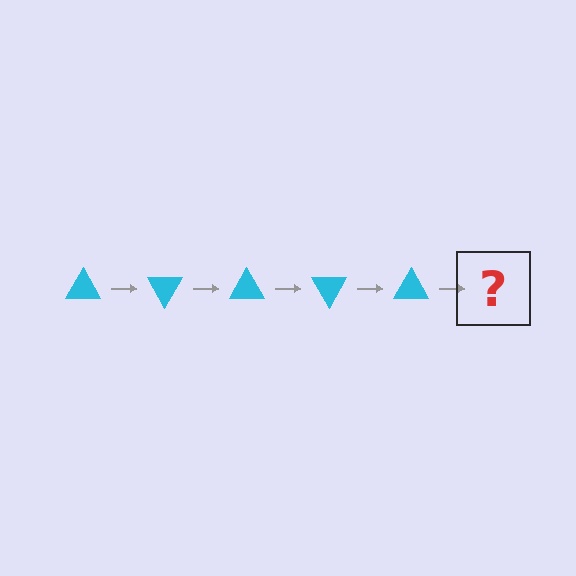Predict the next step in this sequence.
The next step is a cyan triangle rotated 300 degrees.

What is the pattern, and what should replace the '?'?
The pattern is that the triangle rotates 60 degrees each step. The '?' should be a cyan triangle rotated 300 degrees.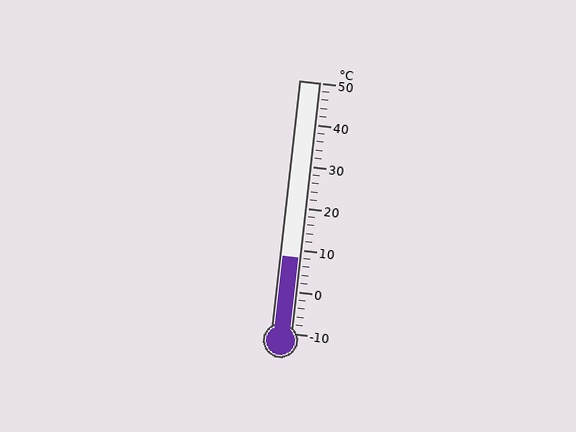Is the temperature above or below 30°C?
The temperature is below 30°C.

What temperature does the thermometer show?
The thermometer shows approximately 8°C.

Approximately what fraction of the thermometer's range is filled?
The thermometer is filled to approximately 30% of its range.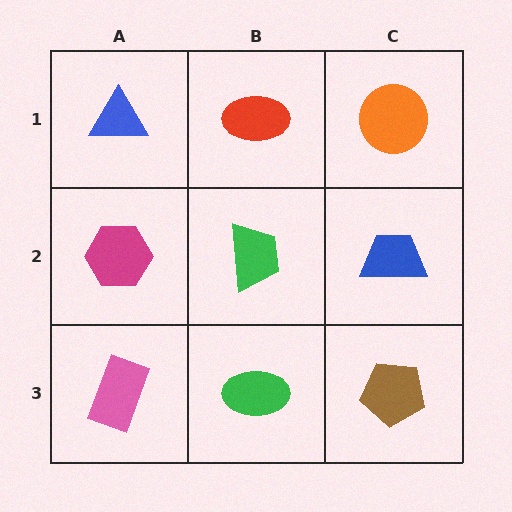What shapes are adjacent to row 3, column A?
A magenta hexagon (row 2, column A), a green ellipse (row 3, column B).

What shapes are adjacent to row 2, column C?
An orange circle (row 1, column C), a brown pentagon (row 3, column C), a green trapezoid (row 2, column B).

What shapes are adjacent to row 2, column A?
A blue triangle (row 1, column A), a pink rectangle (row 3, column A), a green trapezoid (row 2, column B).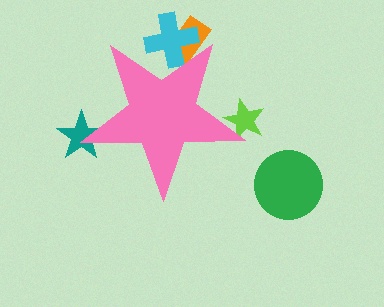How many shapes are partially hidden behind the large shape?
4 shapes are partially hidden.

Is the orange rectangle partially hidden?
Yes, the orange rectangle is partially hidden behind the pink star.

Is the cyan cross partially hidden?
Yes, the cyan cross is partially hidden behind the pink star.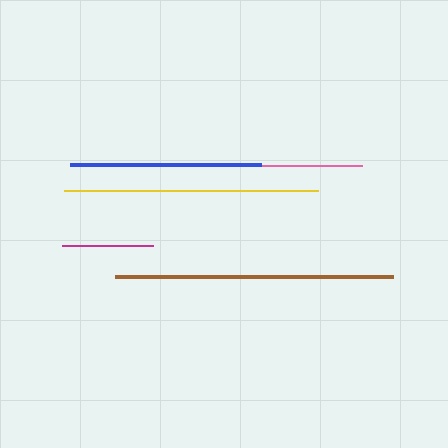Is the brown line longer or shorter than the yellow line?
The brown line is longer than the yellow line.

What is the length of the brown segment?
The brown segment is approximately 278 pixels long.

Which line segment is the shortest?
The magenta line is the shortest at approximately 91 pixels.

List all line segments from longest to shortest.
From longest to shortest: brown, pink, yellow, blue, magenta.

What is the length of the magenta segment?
The magenta segment is approximately 91 pixels long.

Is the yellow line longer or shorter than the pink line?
The pink line is longer than the yellow line.